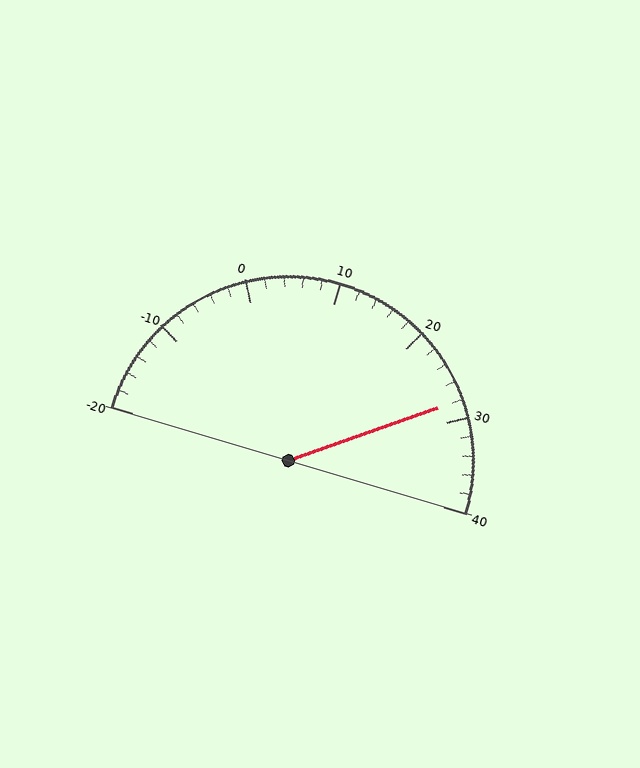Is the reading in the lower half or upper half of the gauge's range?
The reading is in the upper half of the range (-20 to 40).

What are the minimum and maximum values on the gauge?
The gauge ranges from -20 to 40.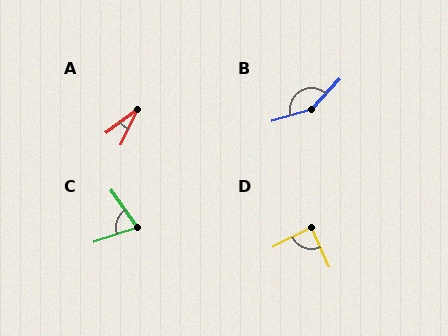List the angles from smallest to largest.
A (30°), C (74°), D (87°), B (150°).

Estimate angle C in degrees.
Approximately 74 degrees.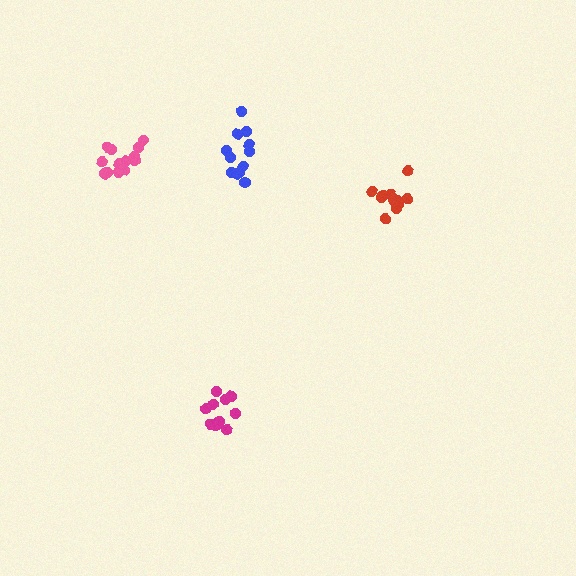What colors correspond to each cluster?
The clusters are colored: magenta, blue, red, pink.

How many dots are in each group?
Group 1: 12 dots, Group 2: 12 dots, Group 3: 12 dots, Group 4: 14 dots (50 total).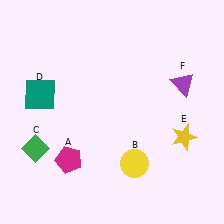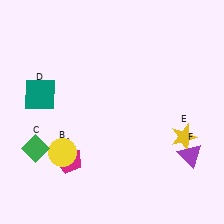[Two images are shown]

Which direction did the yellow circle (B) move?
The yellow circle (B) moved left.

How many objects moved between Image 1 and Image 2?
2 objects moved between the two images.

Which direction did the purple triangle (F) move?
The purple triangle (F) moved down.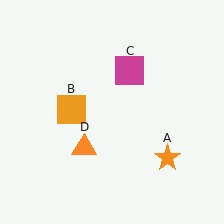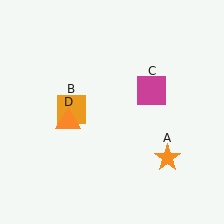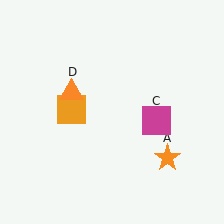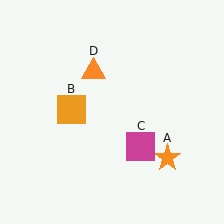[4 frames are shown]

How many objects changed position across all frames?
2 objects changed position: magenta square (object C), orange triangle (object D).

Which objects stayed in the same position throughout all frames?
Orange star (object A) and orange square (object B) remained stationary.